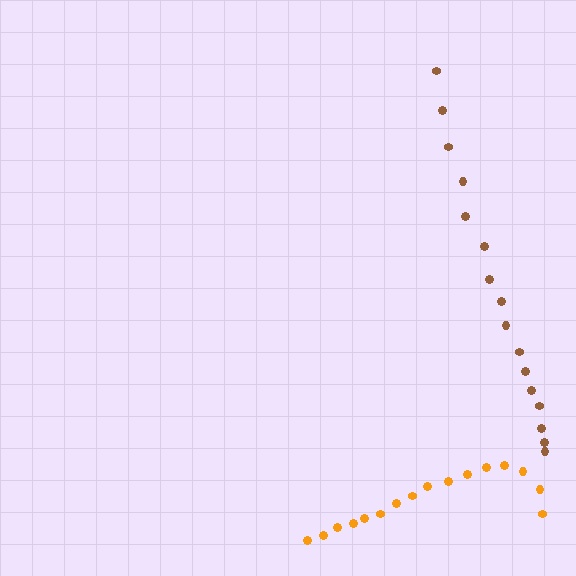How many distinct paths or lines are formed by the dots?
There are 2 distinct paths.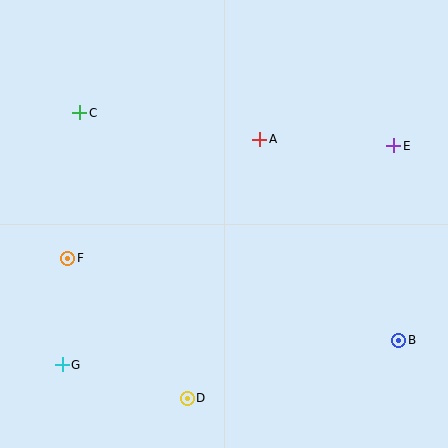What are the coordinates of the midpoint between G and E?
The midpoint between G and E is at (228, 255).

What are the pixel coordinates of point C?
Point C is at (80, 113).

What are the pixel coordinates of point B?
Point B is at (399, 340).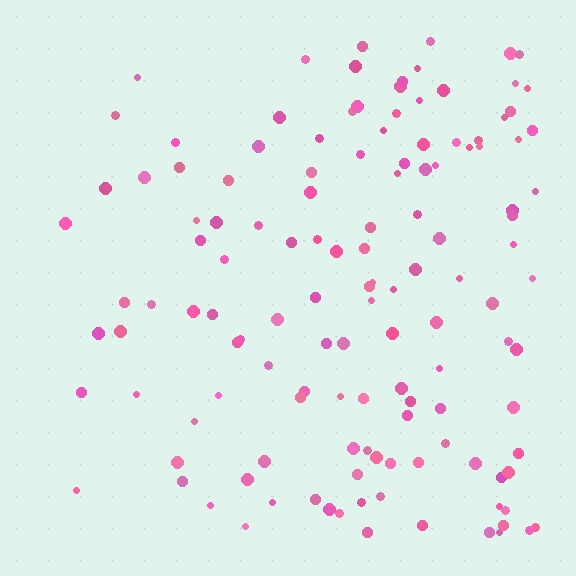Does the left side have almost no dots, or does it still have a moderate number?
Still a moderate number, just noticeably fewer than the right.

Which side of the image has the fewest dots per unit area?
The left.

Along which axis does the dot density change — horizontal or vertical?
Horizontal.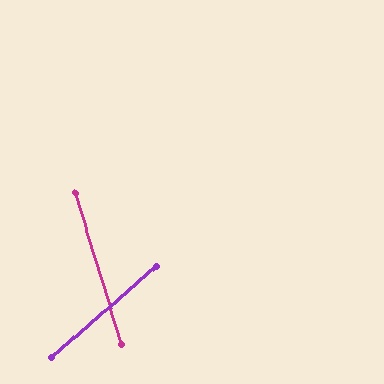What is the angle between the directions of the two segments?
Approximately 66 degrees.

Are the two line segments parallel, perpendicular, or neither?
Neither parallel nor perpendicular — they differ by about 66°.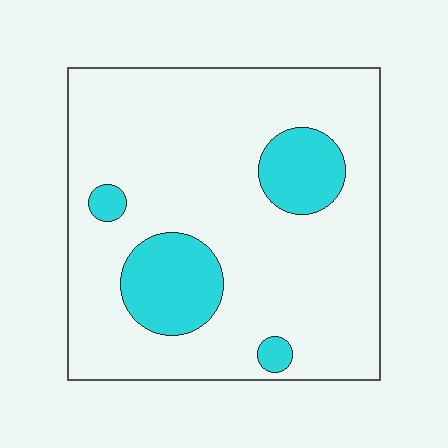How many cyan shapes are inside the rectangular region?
4.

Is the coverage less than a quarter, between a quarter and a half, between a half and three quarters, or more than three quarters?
Less than a quarter.